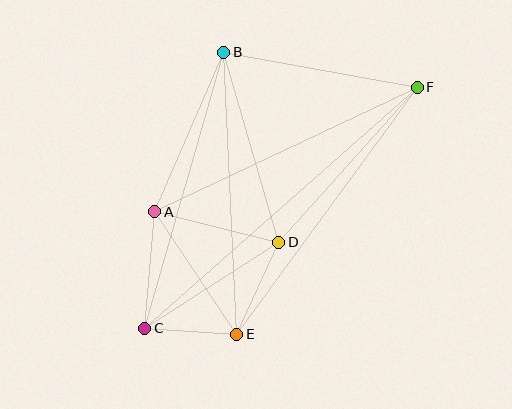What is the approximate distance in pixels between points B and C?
The distance between B and C is approximately 287 pixels.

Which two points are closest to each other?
Points C and E are closest to each other.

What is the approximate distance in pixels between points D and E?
The distance between D and E is approximately 101 pixels.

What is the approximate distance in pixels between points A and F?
The distance between A and F is approximately 291 pixels.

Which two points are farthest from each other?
Points C and F are farthest from each other.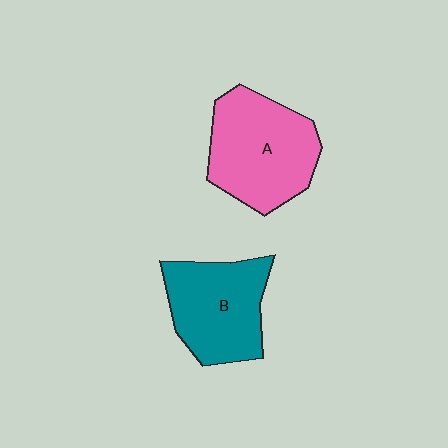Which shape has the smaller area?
Shape B (teal).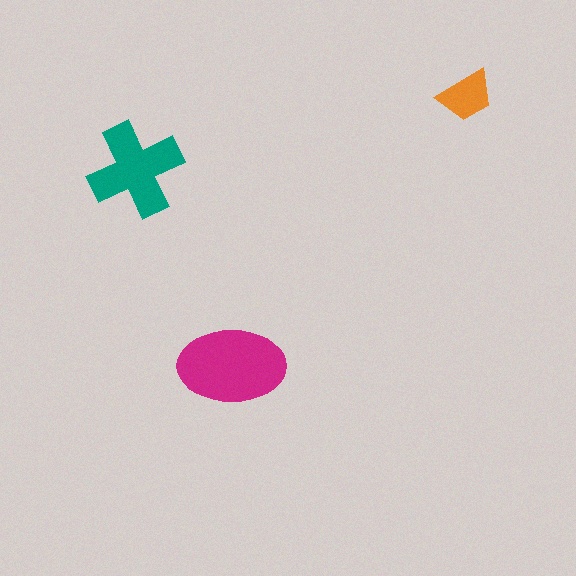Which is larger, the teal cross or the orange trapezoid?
The teal cross.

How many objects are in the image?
There are 3 objects in the image.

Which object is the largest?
The magenta ellipse.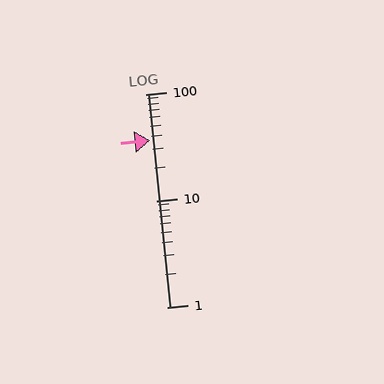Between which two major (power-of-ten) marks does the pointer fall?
The pointer is between 10 and 100.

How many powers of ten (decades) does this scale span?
The scale spans 2 decades, from 1 to 100.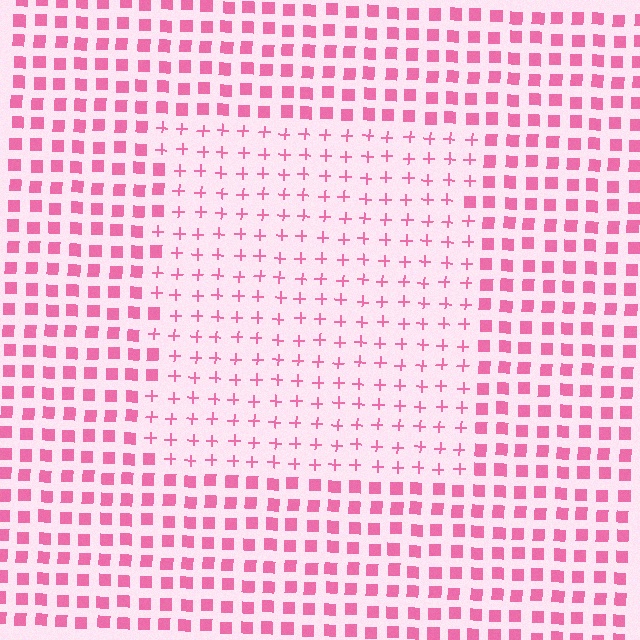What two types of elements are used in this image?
The image uses plus signs inside the rectangle region and squares outside it.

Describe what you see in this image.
The image is filled with small pink elements arranged in a uniform grid. A rectangle-shaped region contains plus signs, while the surrounding area contains squares. The boundary is defined purely by the change in element shape.